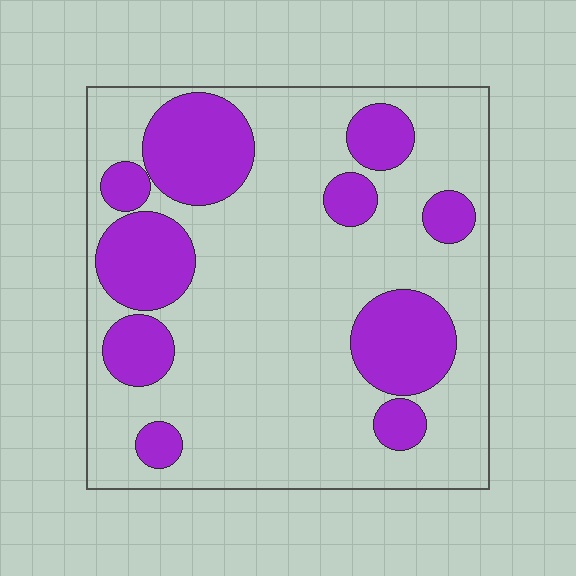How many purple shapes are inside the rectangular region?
10.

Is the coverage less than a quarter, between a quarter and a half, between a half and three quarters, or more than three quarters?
Between a quarter and a half.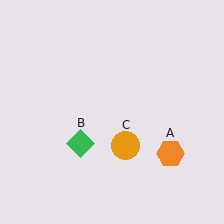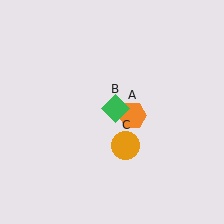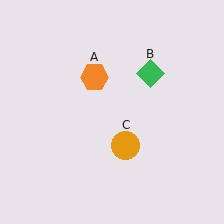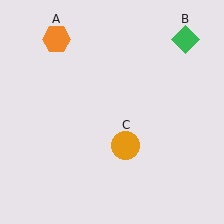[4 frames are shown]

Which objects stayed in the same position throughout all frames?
Orange circle (object C) remained stationary.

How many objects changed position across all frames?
2 objects changed position: orange hexagon (object A), green diamond (object B).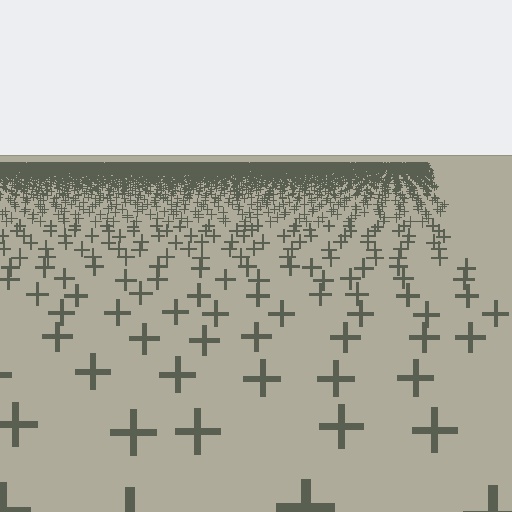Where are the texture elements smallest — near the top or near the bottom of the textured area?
Near the top.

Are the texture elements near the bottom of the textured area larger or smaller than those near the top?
Larger. Near the bottom, elements are closer to the viewer and appear at a bigger on-screen size.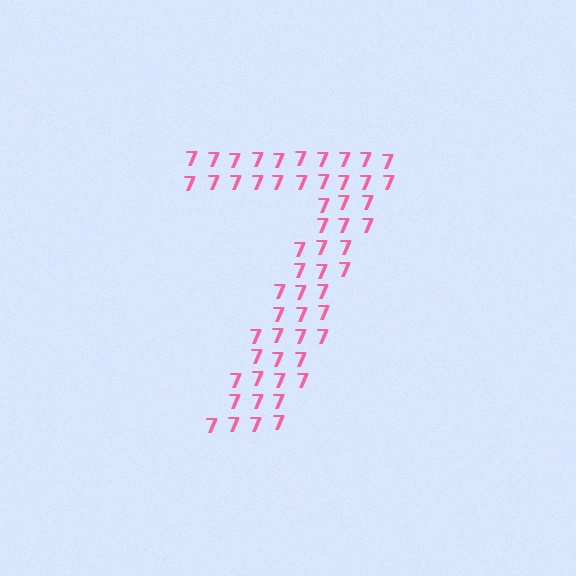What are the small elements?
The small elements are digit 7's.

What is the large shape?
The large shape is the digit 7.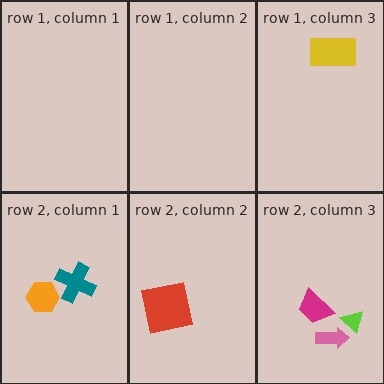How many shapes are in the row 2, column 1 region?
2.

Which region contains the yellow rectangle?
The row 1, column 3 region.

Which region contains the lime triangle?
The row 2, column 3 region.